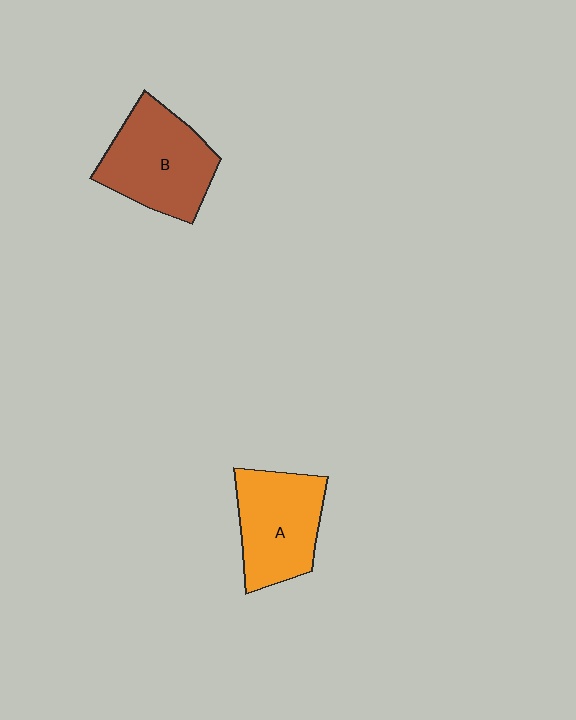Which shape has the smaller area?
Shape A (orange).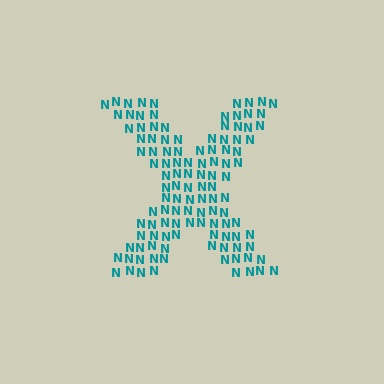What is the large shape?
The large shape is the letter X.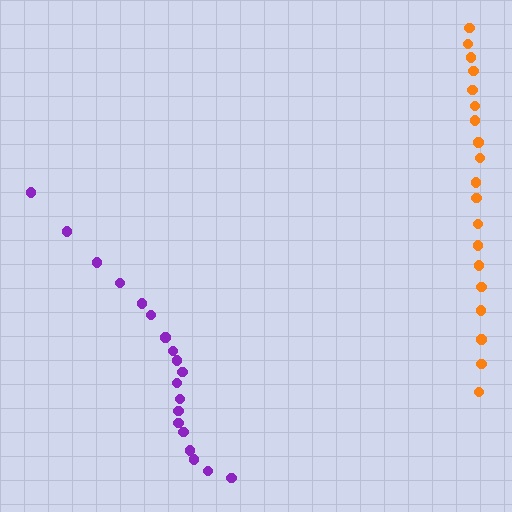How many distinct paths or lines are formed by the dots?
There are 2 distinct paths.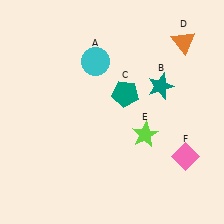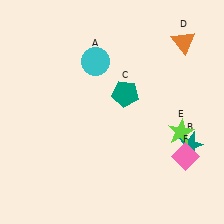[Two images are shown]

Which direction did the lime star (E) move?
The lime star (E) moved right.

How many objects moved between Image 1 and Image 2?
2 objects moved between the two images.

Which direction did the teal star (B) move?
The teal star (B) moved down.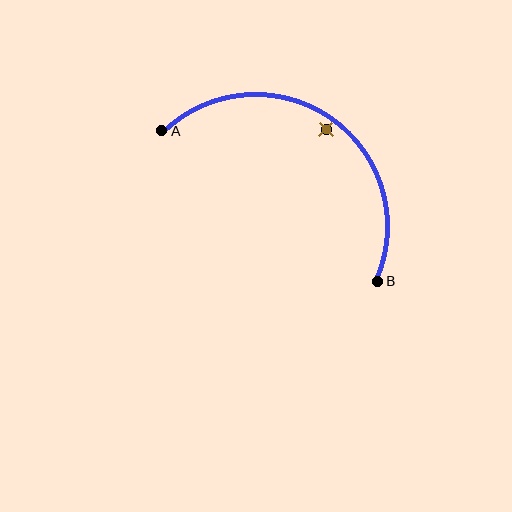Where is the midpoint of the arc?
The arc midpoint is the point on the curve farthest from the straight line joining A and B. It sits above and to the right of that line.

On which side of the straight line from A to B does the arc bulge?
The arc bulges above and to the right of the straight line connecting A and B.